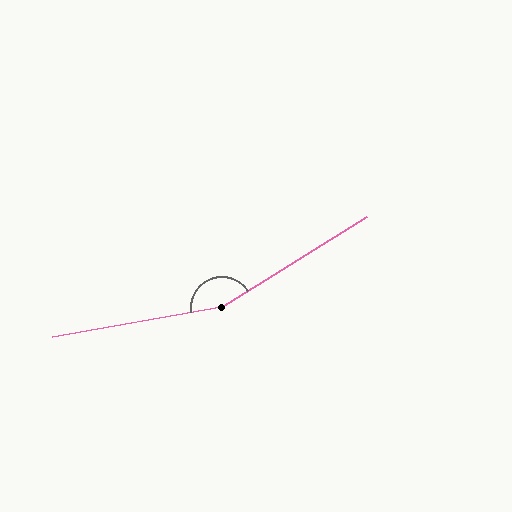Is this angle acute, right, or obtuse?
It is obtuse.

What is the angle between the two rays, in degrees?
Approximately 158 degrees.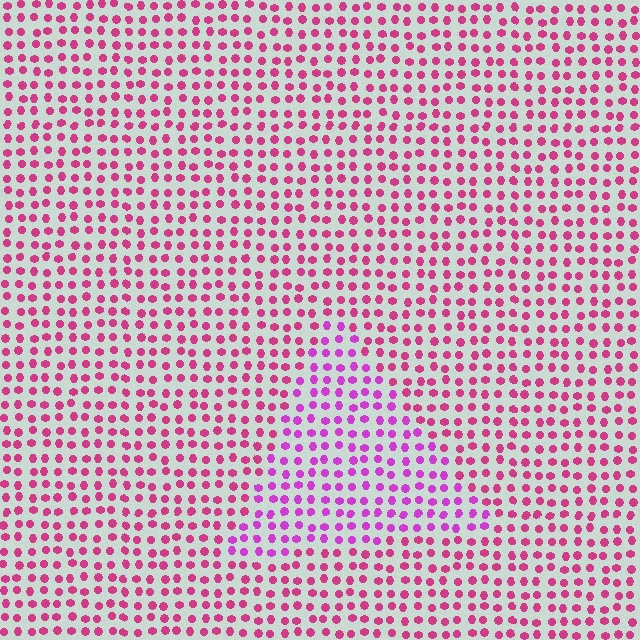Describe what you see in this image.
The image is filled with small magenta elements in a uniform arrangement. A triangle-shaped region is visible where the elements are tinted to a slightly different hue, forming a subtle color boundary.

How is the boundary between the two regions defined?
The boundary is defined purely by a slight shift in hue (about 30 degrees). Spacing, size, and orientation are identical on both sides.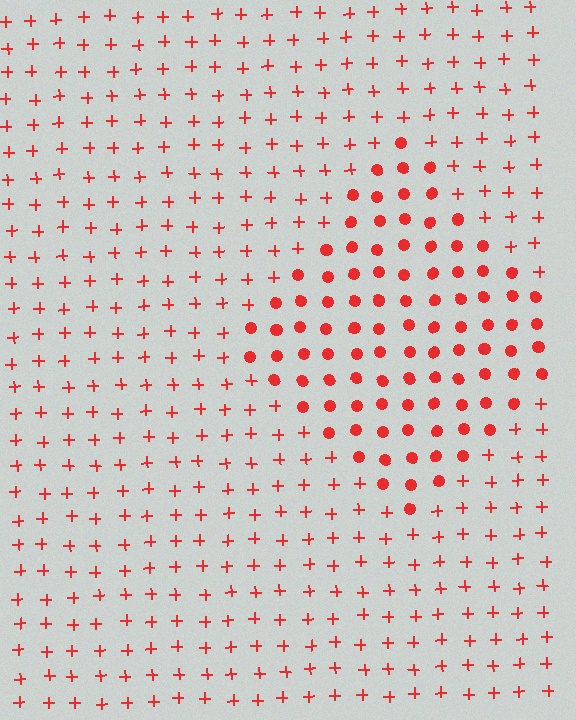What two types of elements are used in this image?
The image uses circles inside the diamond region and plus signs outside it.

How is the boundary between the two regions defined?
The boundary is defined by a change in element shape: circles inside vs. plus signs outside. All elements share the same color and spacing.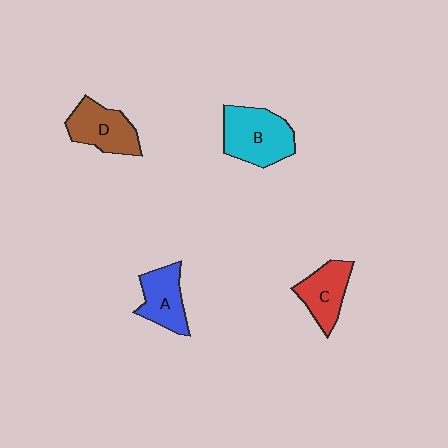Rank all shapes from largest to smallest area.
From largest to smallest: B (cyan), D (brown), C (red), A (blue).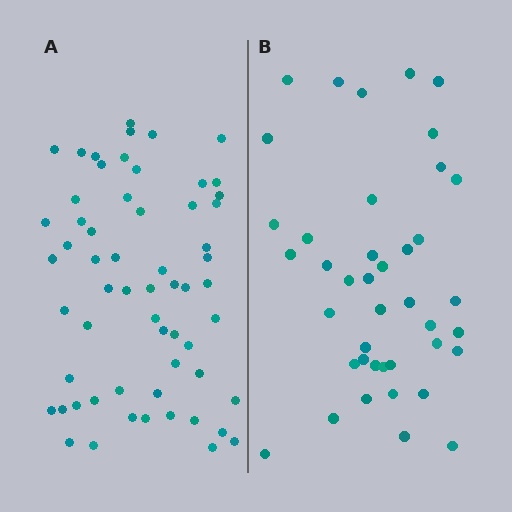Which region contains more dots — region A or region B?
Region A (the left region) has more dots.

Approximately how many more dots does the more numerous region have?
Region A has approximately 20 more dots than region B.